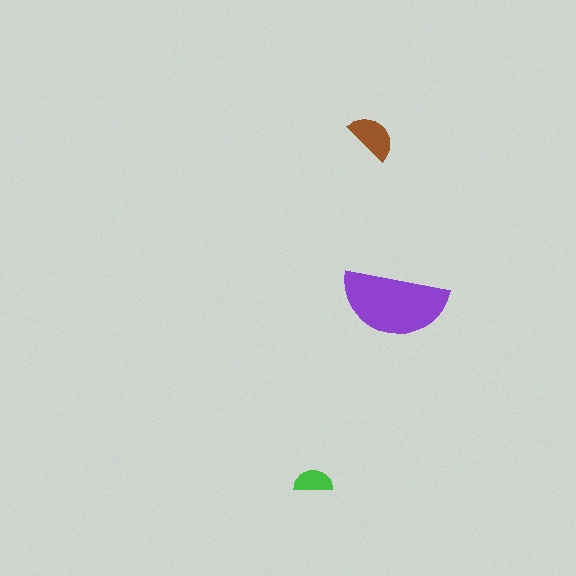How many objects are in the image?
There are 3 objects in the image.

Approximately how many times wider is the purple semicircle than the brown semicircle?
About 2 times wider.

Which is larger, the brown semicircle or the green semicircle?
The brown one.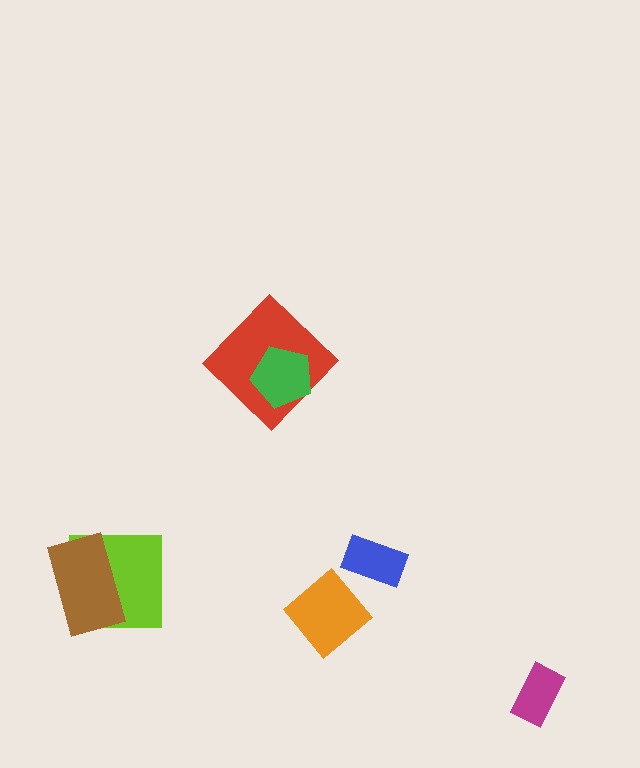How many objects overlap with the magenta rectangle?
0 objects overlap with the magenta rectangle.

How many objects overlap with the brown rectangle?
1 object overlaps with the brown rectangle.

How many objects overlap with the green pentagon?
1 object overlaps with the green pentagon.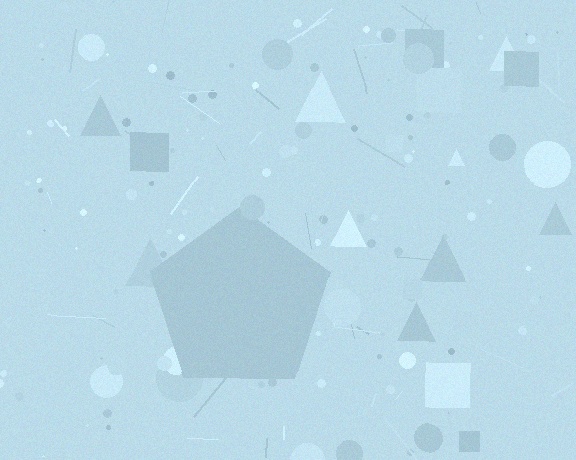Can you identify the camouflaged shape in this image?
The camouflaged shape is a pentagon.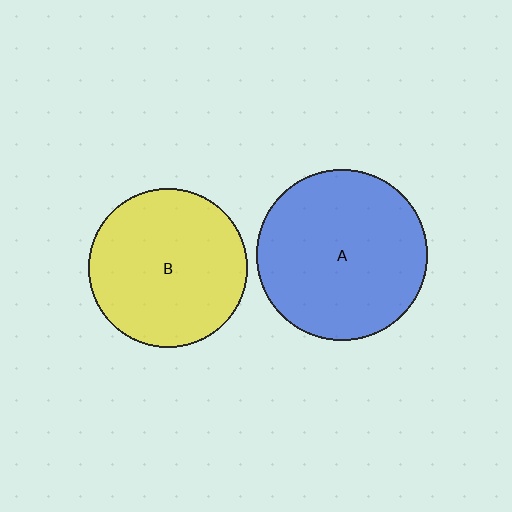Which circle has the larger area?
Circle A (blue).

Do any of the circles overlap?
No, none of the circles overlap.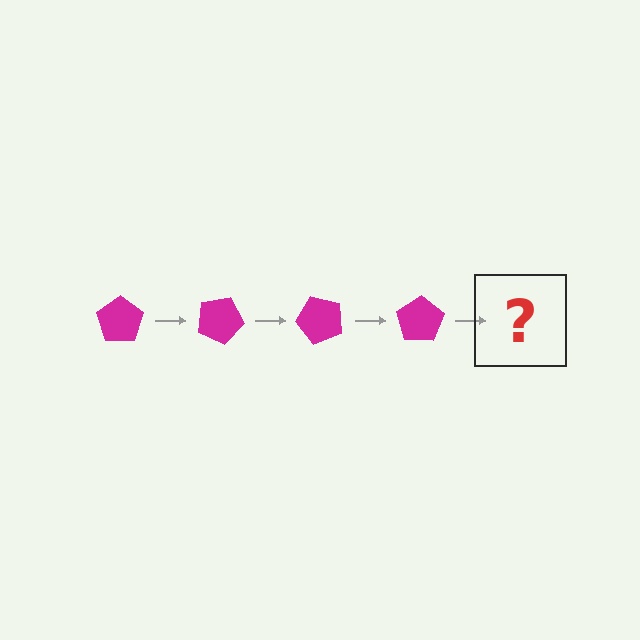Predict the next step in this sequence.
The next step is a magenta pentagon rotated 100 degrees.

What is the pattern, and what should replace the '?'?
The pattern is that the pentagon rotates 25 degrees each step. The '?' should be a magenta pentagon rotated 100 degrees.